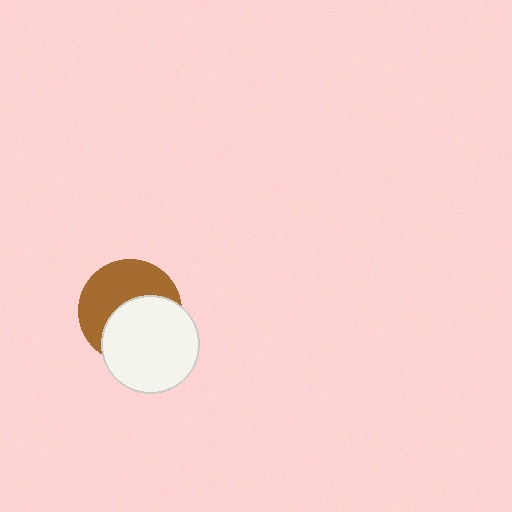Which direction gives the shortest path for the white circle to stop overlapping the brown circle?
Moving toward the lower-right gives the shortest separation.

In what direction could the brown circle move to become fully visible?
The brown circle could move toward the upper-left. That would shift it out from behind the white circle entirely.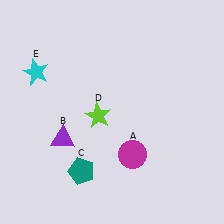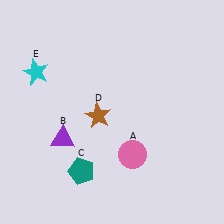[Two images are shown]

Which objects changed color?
A changed from magenta to pink. D changed from lime to brown.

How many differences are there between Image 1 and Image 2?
There are 2 differences between the two images.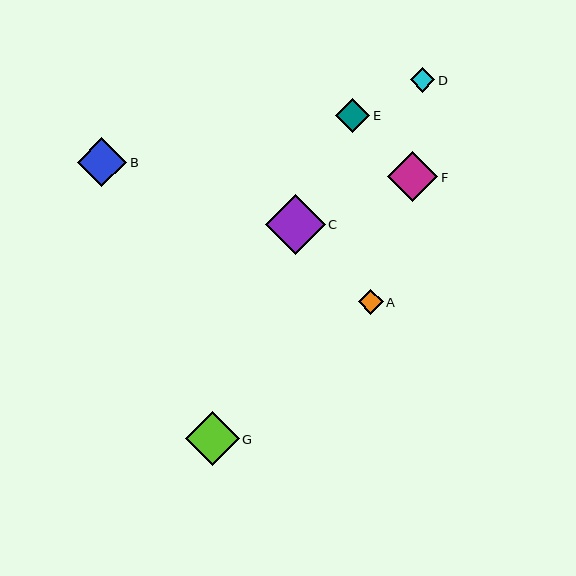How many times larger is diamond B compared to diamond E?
Diamond B is approximately 1.4 times the size of diamond E.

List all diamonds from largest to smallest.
From largest to smallest: C, G, F, B, E, A, D.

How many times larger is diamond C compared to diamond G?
Diamond C is approximately 1.1 times the size of diamond G.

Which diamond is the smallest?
Diamond D is the smallest with a size of approximately 24 pixels.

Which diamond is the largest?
Diamond C is the largest with a size of approximately 60 pixels.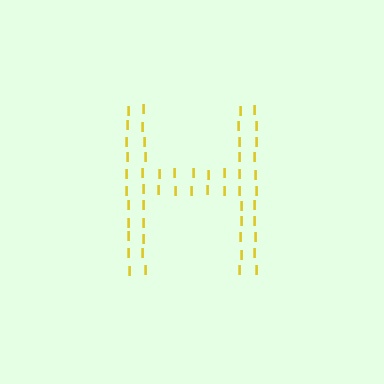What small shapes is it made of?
It is made of small letter I's.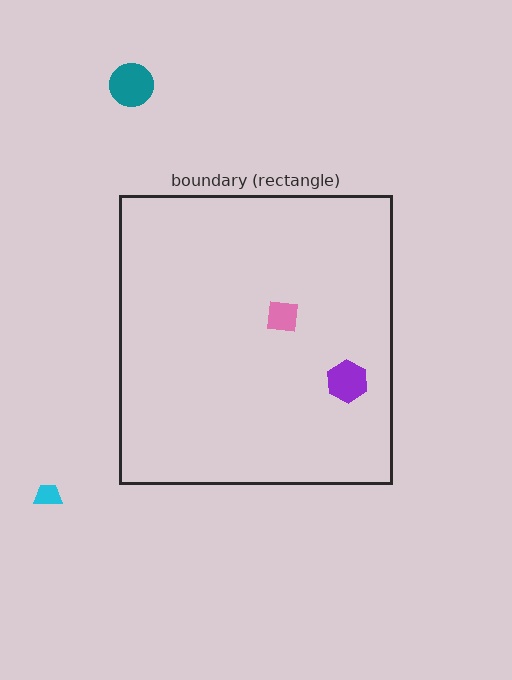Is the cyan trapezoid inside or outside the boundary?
Outside.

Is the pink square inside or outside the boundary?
Inside.